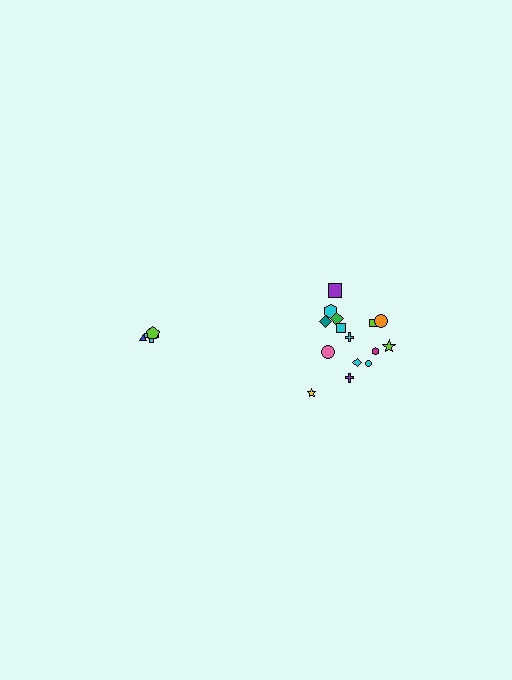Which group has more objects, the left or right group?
The right group.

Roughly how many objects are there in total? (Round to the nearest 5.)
Roughly 20 objects in total.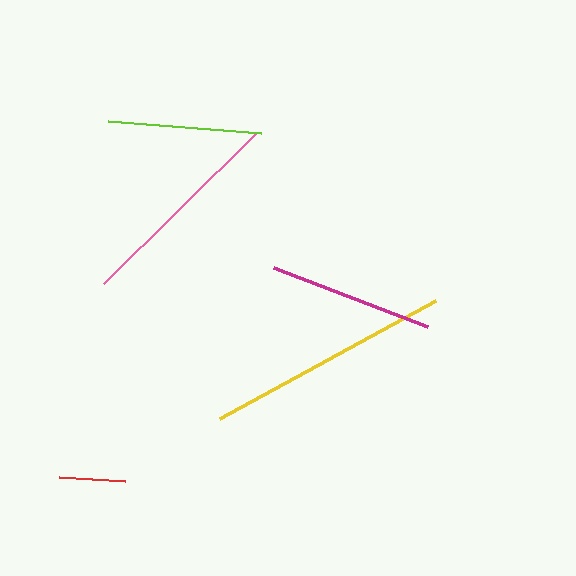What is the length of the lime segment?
The lime segment is approximately 154 pixels long.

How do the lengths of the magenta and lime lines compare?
The magenta and lime lines are approximately the same length.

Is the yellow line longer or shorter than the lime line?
The yellow line is longer than the lime line.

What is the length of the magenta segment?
The magenta segment is approximately 166 pixels long.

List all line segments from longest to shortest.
From longest to shortest: yellow, pink, magenta, lime, red.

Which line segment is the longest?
The yellow line is the longest at approximately 246 pixels.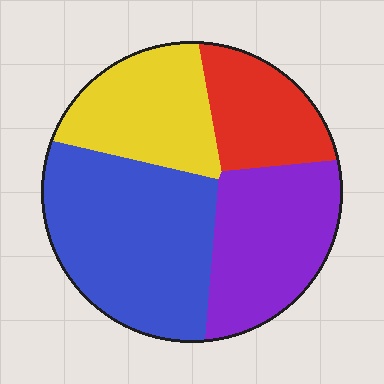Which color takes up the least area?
Red, at roughly 15%.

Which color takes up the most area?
Blue, at roughly 35%.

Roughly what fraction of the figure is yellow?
Yellow takes up about one fifth (1/5) of the figure.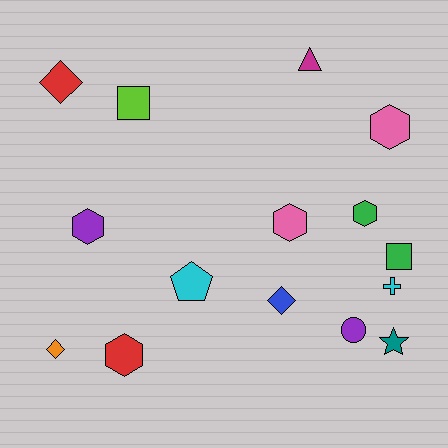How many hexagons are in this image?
There are 5 hexagons.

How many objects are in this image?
There are 15 objects.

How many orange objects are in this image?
There is 1 orange object.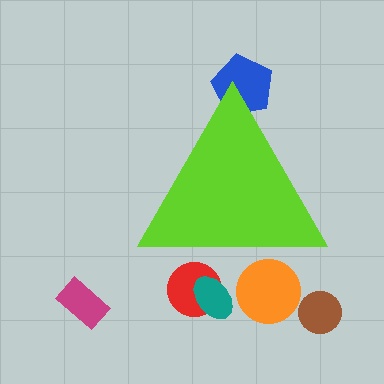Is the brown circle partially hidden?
No, the brown circle is fully visible.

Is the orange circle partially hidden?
Yes, the orange circle is partially hidden behind the lime triangle.